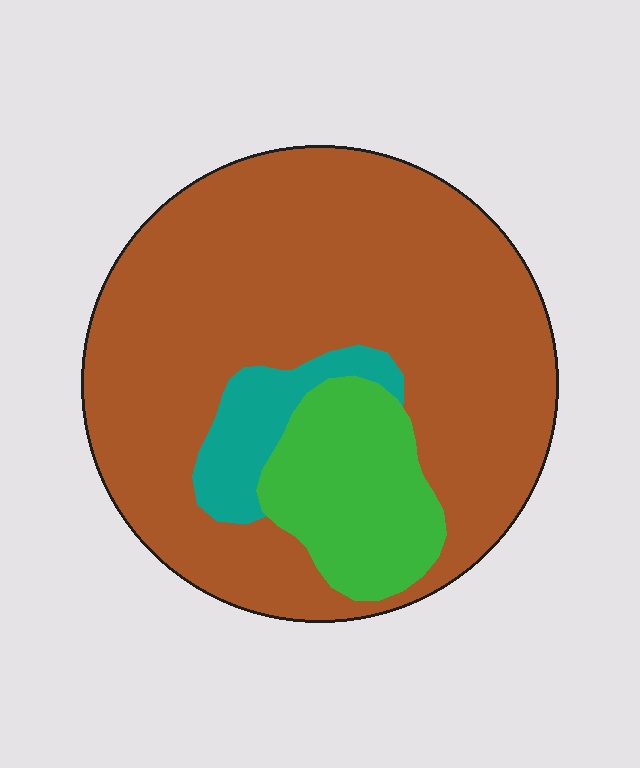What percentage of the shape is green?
Green takes up about one sixth (1/6) of the shape.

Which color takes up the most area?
Brown, at roughly 75%.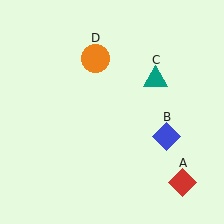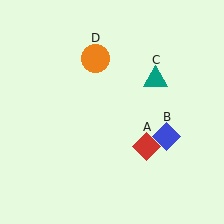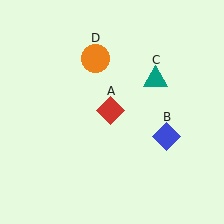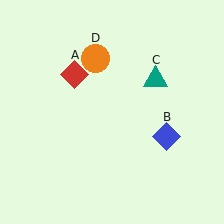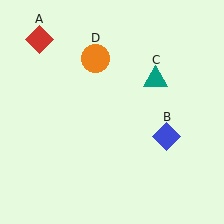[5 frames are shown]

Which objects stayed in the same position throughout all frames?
Blue diamond (object B) and teal triangle (object C) and orange circle (object D) remained stationary.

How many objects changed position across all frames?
1 object changed position: red diamond (object A).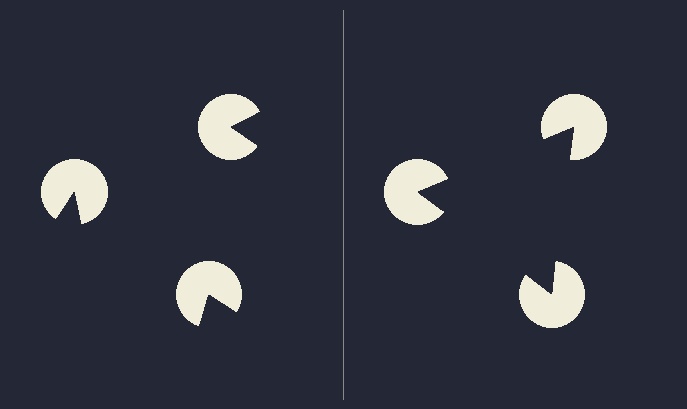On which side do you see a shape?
An illusory triangle appears on the right side. On the left side the wedge cuts are rotated, so no coherent shape forms.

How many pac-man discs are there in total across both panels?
6 — 3 on each side.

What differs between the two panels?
The pac-man discs are positioned identically on both sides; only the wedge orientations differ. On the right they align to a triangle; on the left they are misaligned.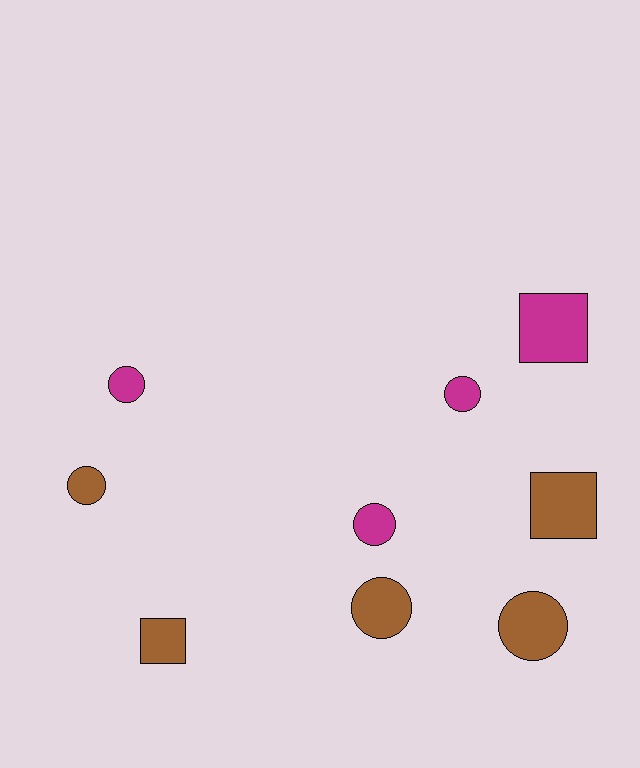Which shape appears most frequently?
Circle, with 6 objects.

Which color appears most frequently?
Brown, with 5 objects.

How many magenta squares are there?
There is 1 magenta square.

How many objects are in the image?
There are 9 objects.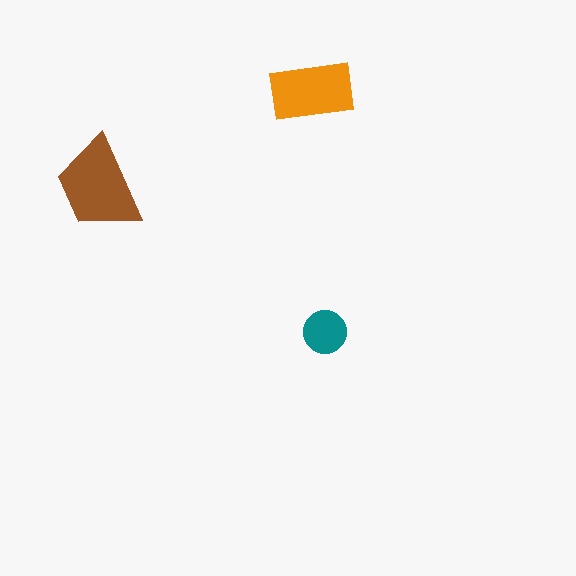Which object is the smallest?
The teal circle.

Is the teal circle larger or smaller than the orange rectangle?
Smaller.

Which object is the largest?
The brown trapezoid.